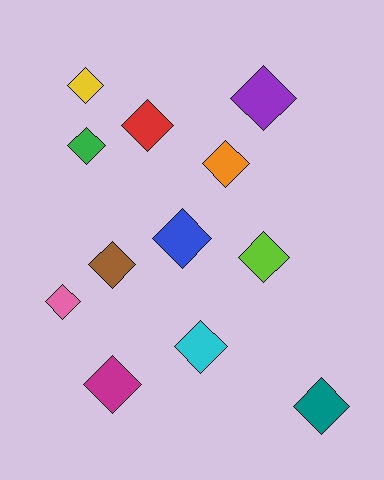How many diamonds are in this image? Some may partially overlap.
There are 12 diamonds.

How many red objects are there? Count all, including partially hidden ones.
There is 1 red object.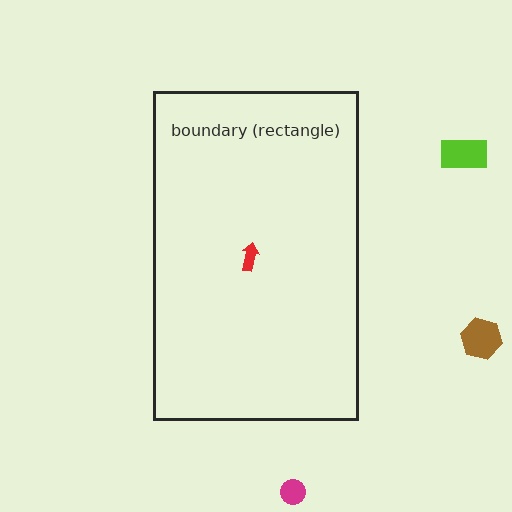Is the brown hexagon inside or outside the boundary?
Outside.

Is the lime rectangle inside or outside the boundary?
Outside.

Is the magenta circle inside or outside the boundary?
Outside.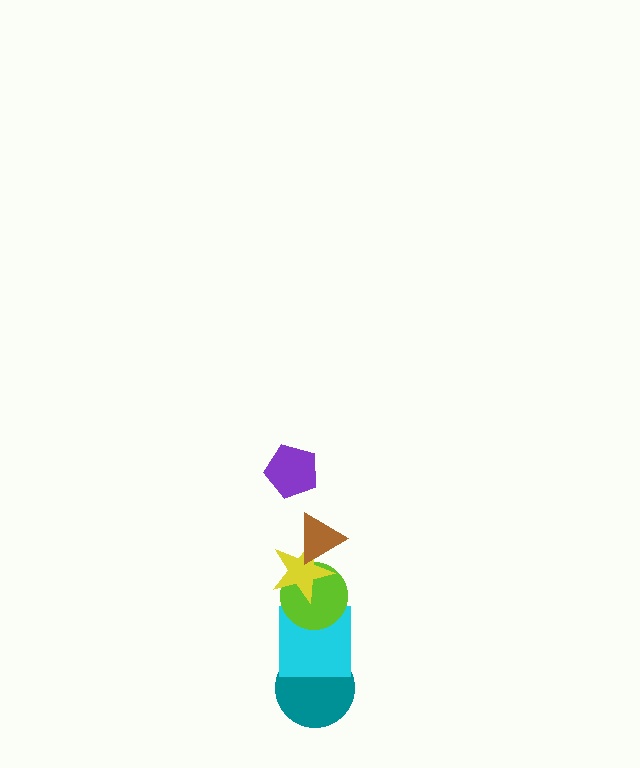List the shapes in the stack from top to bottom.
From top to bottom: the purple pentagon, the brown triangle, the yellow star, the lime circle, the cyan square, the teal circle.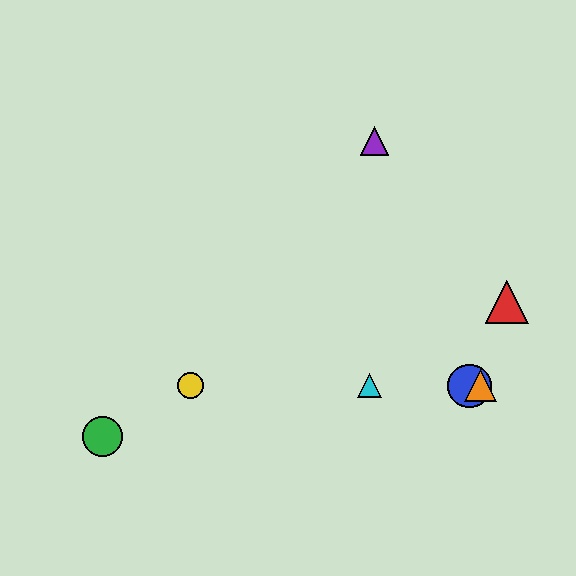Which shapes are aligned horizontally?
The blue circle, the yellow circle, the orange triangle, the cyan triangle are aligned horizontally.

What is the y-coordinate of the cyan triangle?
The cyan triangle is at y≈386.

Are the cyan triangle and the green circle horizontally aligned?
No, the cyan triangle is at y≈386 and the green circle is at y≈437.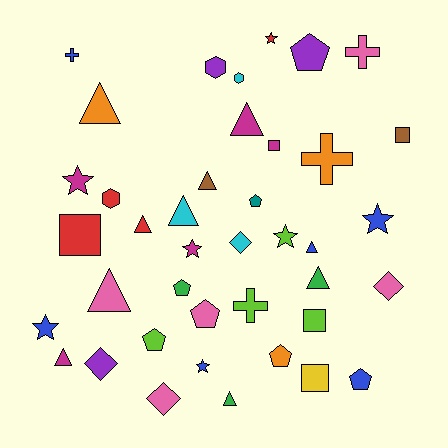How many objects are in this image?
There are 40 objects.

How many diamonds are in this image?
There are 4 diamonds.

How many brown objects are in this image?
There are 2 brown objects.